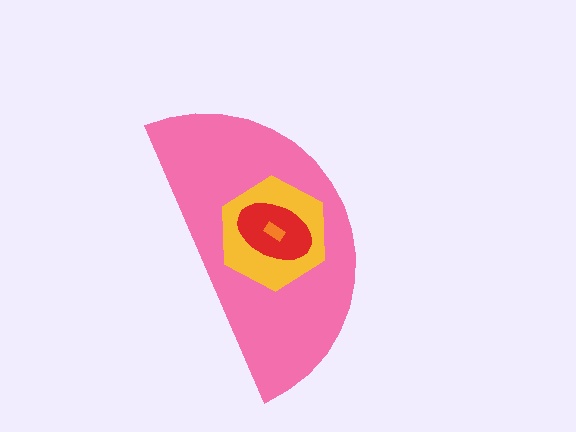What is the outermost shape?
The pink semicircle.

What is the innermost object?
The orange rectangle.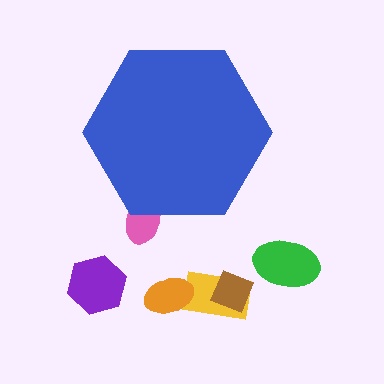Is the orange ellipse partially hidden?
No, the orange ellipse is fully visible.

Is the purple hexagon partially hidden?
No, the purple hexagon is fully visible.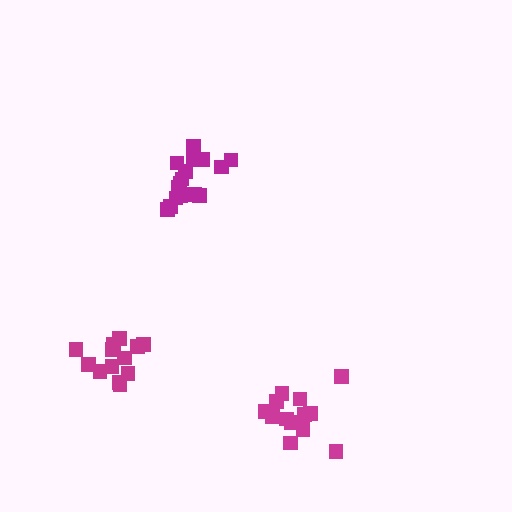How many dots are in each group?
Group 1: 13 dots, Group 2: 13 dots, Group 3: 17 dots (43 total).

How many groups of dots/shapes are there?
There are 3 groups.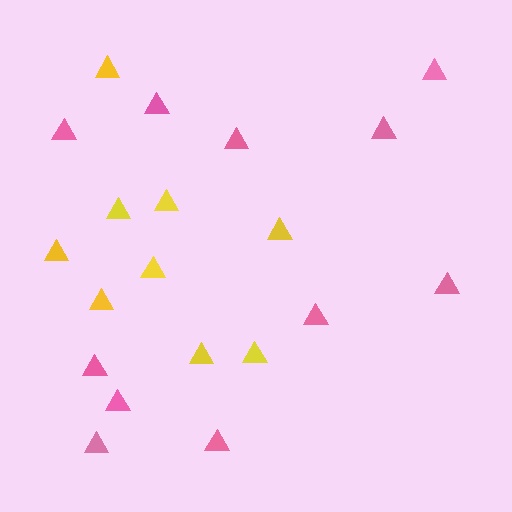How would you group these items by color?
There are 2 groups: one group of yellow triangles (9) and one group of pink triangles (11).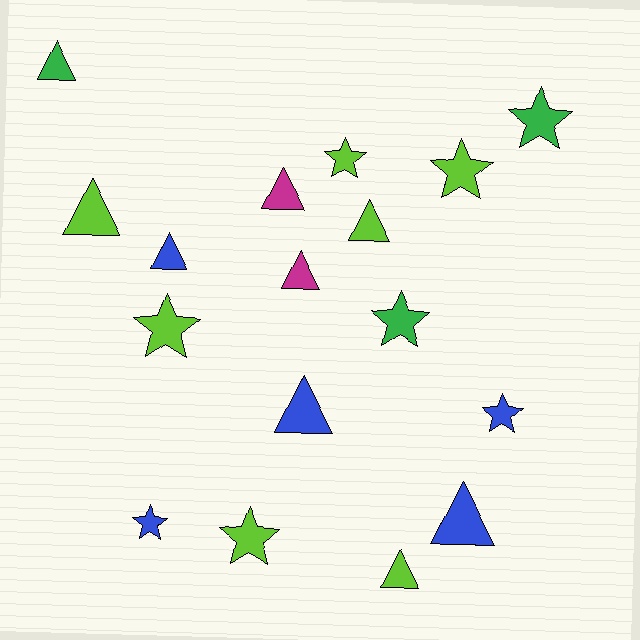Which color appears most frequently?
Lime, with 7 objects.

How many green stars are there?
There are 2 green stars.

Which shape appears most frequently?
Triangle, with 9 objects.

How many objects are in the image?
There are 17 objects.